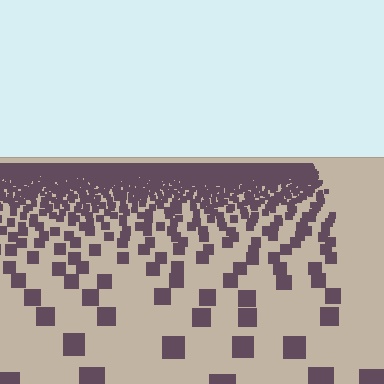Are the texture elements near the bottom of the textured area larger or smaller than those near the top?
Larger. Near the bottom, elements are closer to the viewer and appear at a bigger on-screen size.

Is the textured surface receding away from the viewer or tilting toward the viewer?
The surface is receding away from the viewer. Texture elements get smaller and denser toward the top.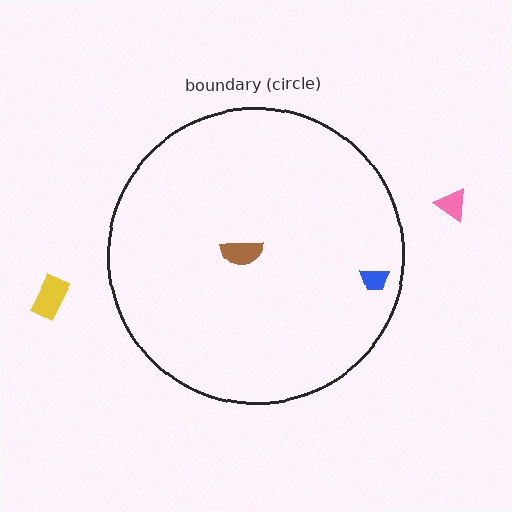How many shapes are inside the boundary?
2 inside, 2 outside.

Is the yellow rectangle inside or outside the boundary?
Outside.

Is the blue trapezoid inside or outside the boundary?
Inside.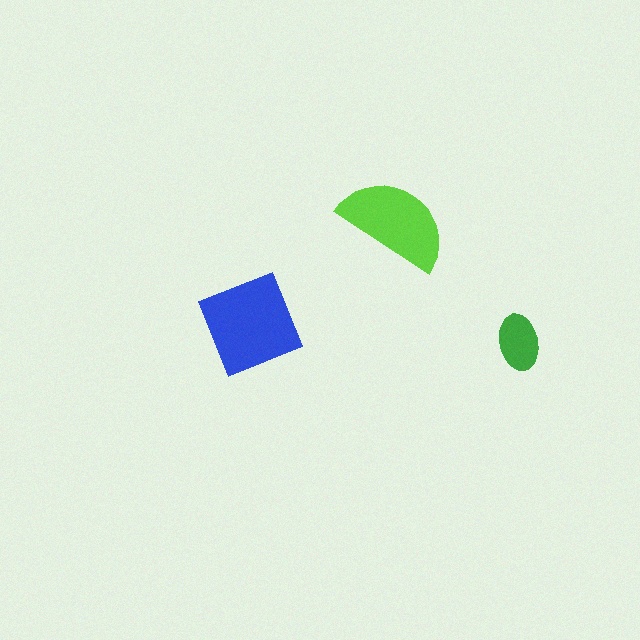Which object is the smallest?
The green ellipse.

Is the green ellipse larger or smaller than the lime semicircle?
Smaller.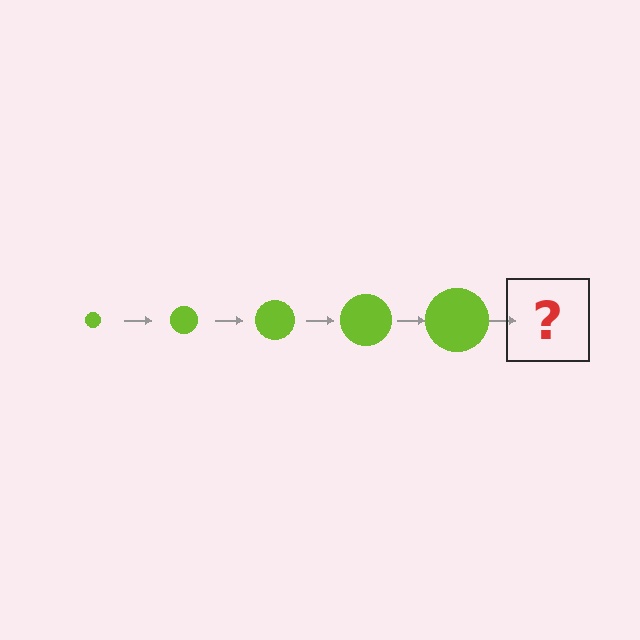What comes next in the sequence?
The next element should be a lime circle, larger than the previous one.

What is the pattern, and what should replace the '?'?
The pattern is that the circle gets progressively larger each step. The '?' should be a lime circle, larger than the previous one.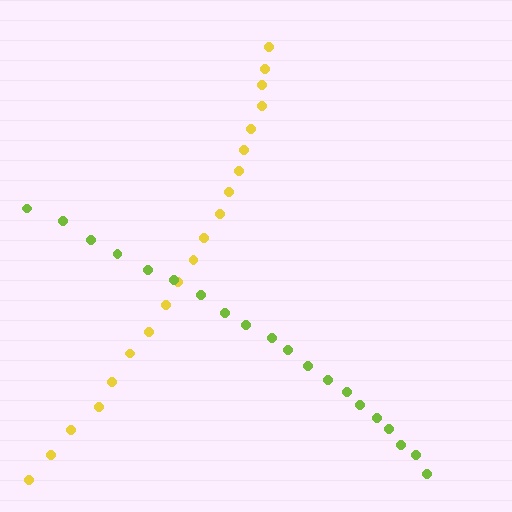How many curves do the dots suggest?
There are 2 distinct paths.